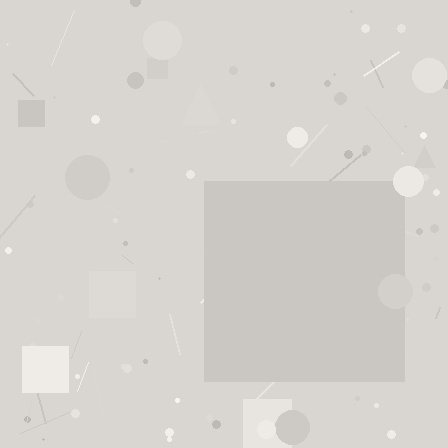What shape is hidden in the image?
A square is hidden in the image.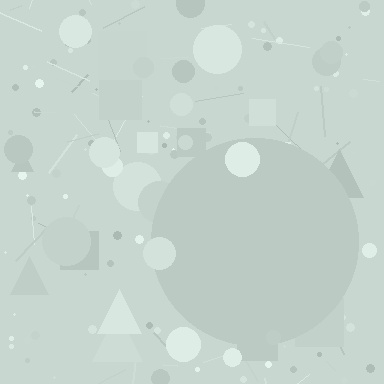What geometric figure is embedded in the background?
A circle is embedded in the background.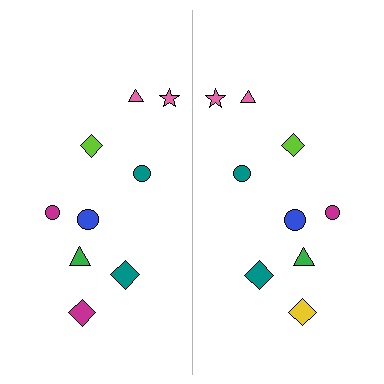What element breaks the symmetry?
The yellow diamond on the right side breaks the symmetry — its mirror counterpart is magenta.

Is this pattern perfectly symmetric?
No, the pattern is not perfectly symmetric. The yellow diamond on the right side breaks the symmetry — its mirror counterpart is magenta.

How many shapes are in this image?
There are 18 shapes in this image.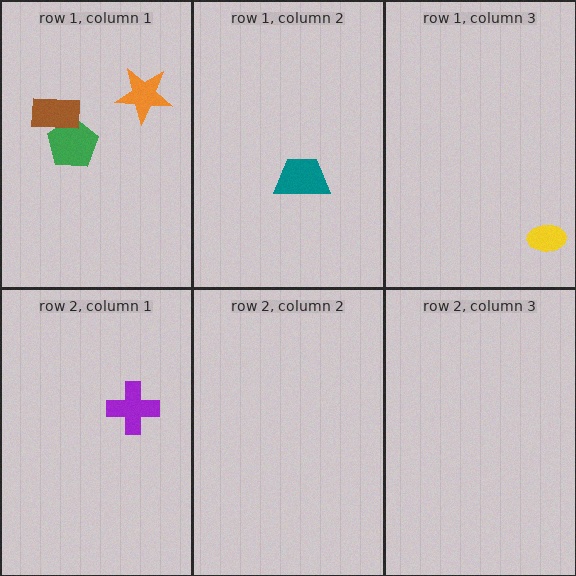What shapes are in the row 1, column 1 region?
The green pentagon, the brown rectangle, the orange star.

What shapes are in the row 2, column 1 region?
The purple cross.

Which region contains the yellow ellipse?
The row 1, column 3 region.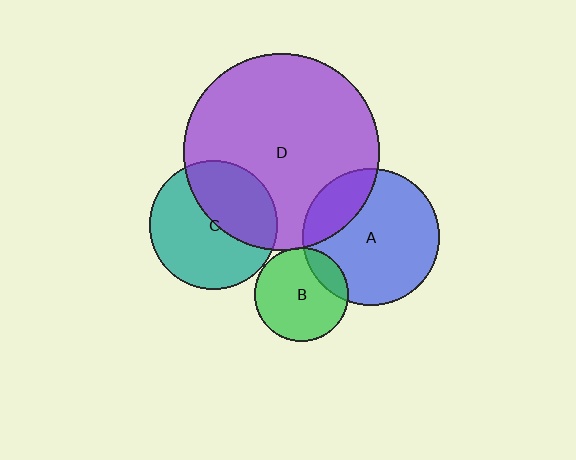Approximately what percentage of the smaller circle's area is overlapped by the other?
Approximately 20%.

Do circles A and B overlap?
Yes.